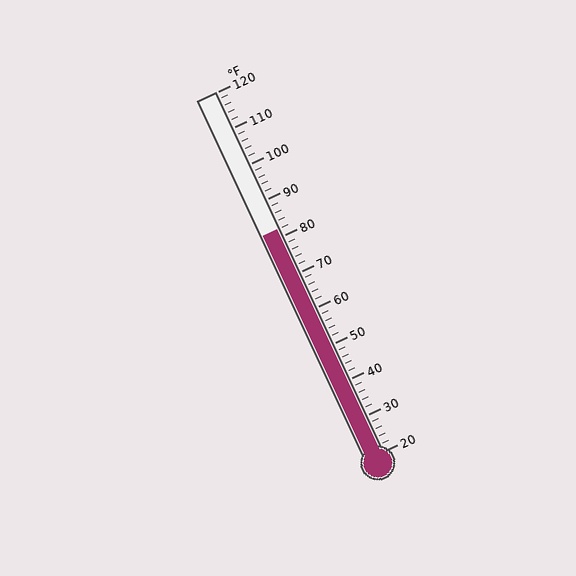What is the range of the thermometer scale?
The thermometer scale ranges from 20°F to 120°F.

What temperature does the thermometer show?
The thermometer shows approximately 82°F.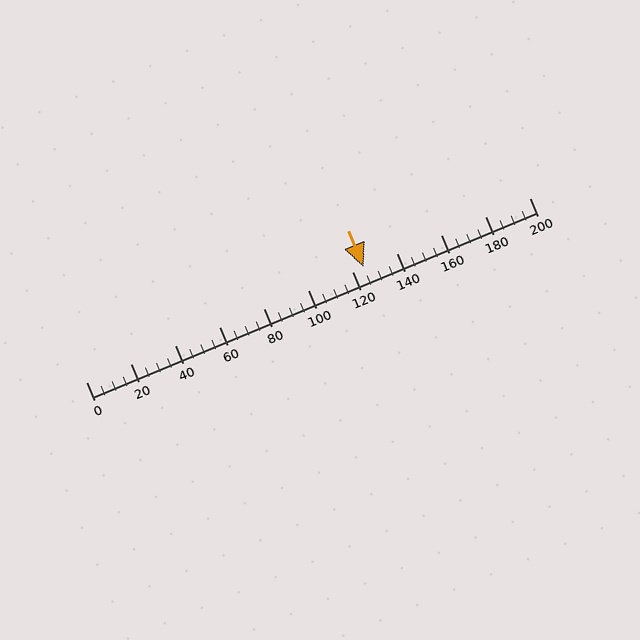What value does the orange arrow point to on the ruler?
The orange arrow points to approximately 125.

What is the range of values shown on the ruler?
The ruler shows values from 0 to 200.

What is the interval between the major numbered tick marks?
The major tick marks are spaced 20 units apart.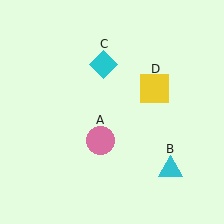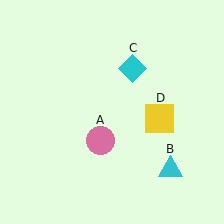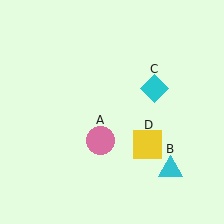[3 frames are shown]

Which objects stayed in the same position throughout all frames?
Pink circle (object A) and cyan triangle (object B) remained stationary.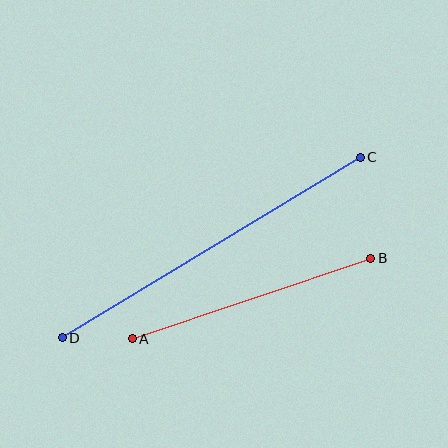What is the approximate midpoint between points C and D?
The midpoint is at approximately (211, 248) pixels.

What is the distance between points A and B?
The distance is approximately 252 pixels.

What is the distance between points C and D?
The distance is approximately 349 pixels.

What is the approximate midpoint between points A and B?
The midpoint is at approximately (251, 299) pixels.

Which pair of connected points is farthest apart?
Points C and D are farthest apart.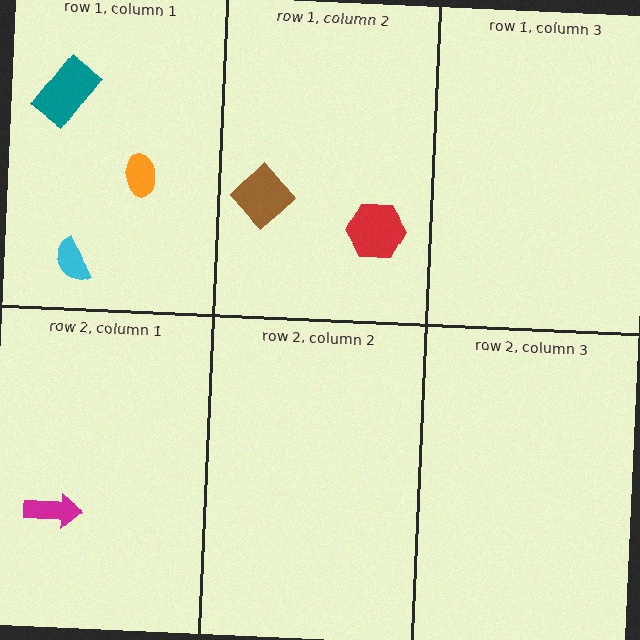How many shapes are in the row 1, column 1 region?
3.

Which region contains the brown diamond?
The row 1, column 2 region.